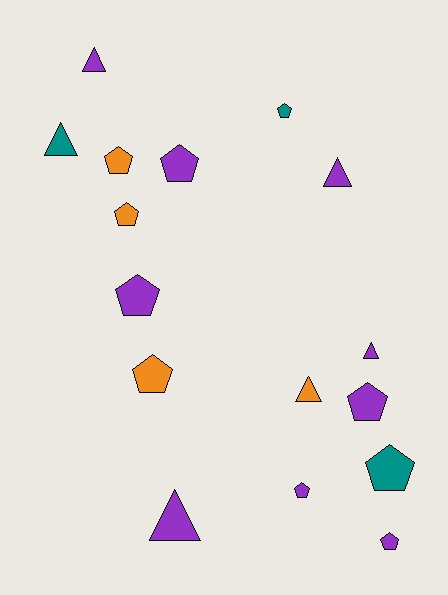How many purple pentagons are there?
There are 5 purple pentagons.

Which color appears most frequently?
Purple, with 9 objects.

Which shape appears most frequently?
Pentagon, with 10 objects.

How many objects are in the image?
There are 16 objects.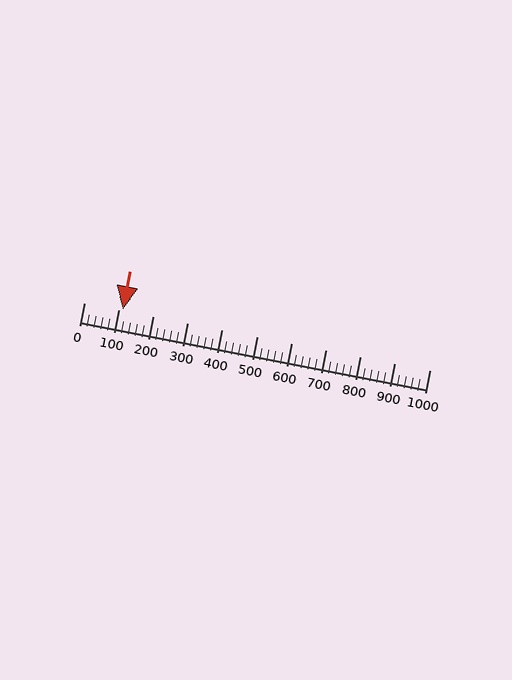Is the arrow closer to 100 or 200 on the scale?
The arrow is closer to 100.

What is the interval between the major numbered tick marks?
The major tick marks are spaced 100 units apart.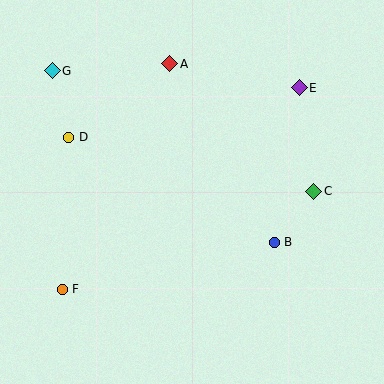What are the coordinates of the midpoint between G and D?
The midpoint between G and D is at (61, 104).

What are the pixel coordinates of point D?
Point D is at (69, 137).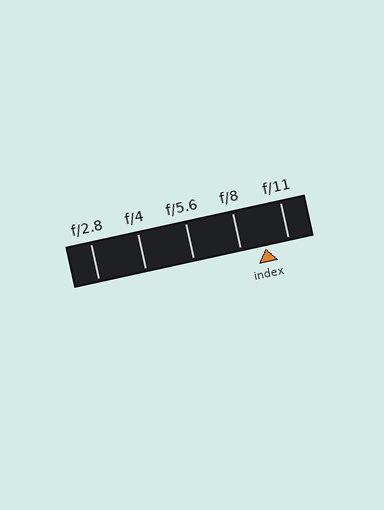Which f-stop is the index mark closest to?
The index mark is closest to f/11.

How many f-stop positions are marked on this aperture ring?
There are 5 f-stop positions marked.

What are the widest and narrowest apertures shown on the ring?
The widest aperture shown is f/2.8 and the narrowest is f/11.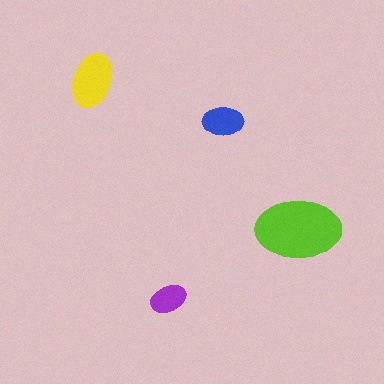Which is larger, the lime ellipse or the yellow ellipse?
The lime one.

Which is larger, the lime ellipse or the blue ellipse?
The lime one.